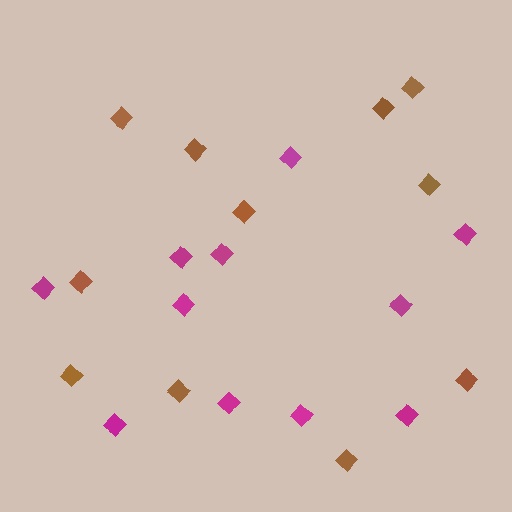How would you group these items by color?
There are 2 groups: one group of brown diamonds (11) and one group of magenta diamonds (11).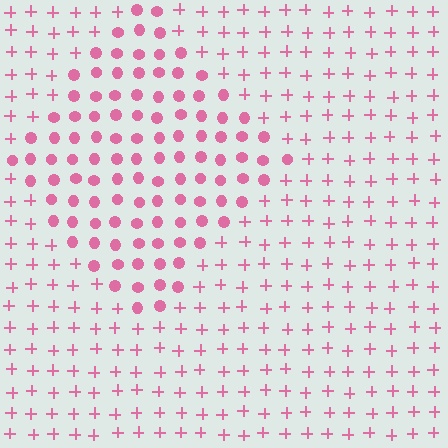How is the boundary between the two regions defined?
The boundary is defined by a change in element shape: circles inside vs. plus signs outside. All elements share the same color and spacing.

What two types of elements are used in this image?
The image uses circles inside the diamond region and plus signs outside it.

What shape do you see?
I see a diamond.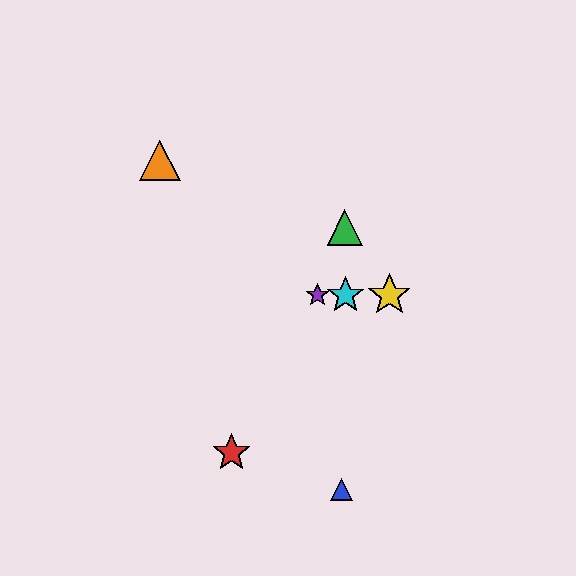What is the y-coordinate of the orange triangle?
The orange triangle is at y≈161.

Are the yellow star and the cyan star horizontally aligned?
Yes, both are at y≈295.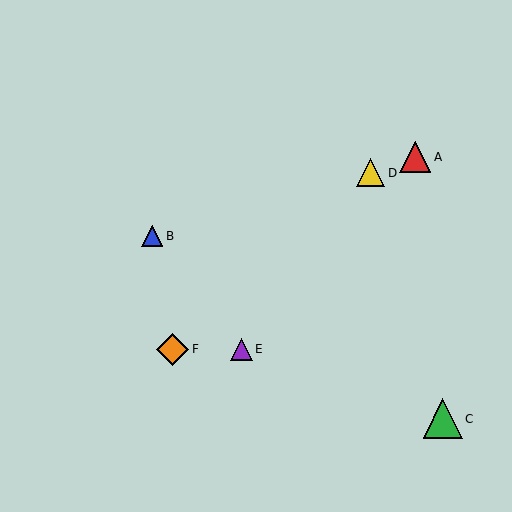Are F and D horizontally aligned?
No, F is at y≈349 and D is at y≈173.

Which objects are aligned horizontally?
Objects E, F are aligned horizontally.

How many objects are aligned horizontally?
2 objects (E, F) are aligned horizontally.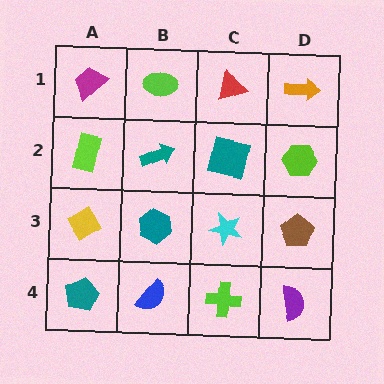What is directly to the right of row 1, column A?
A lime ellipse.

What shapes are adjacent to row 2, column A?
A magenta trapezoid (row 1, column A), a yellow diamond (row 3, column A), a teal arrow (row 2, column B).